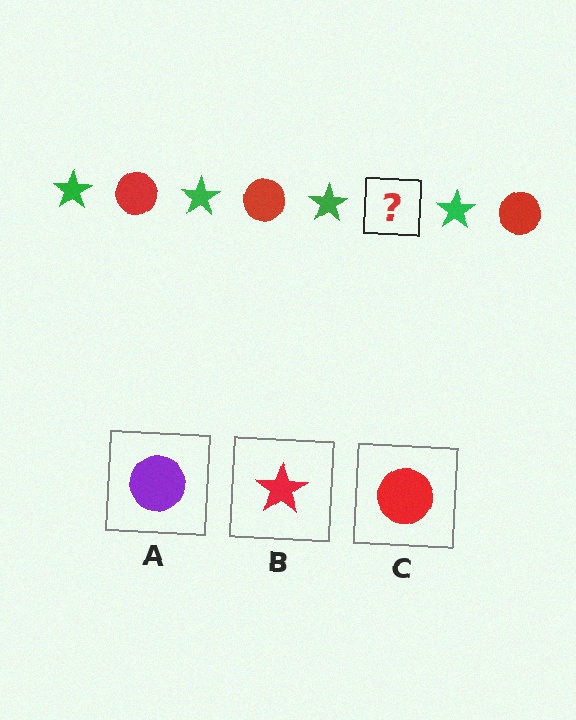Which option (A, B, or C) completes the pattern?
C.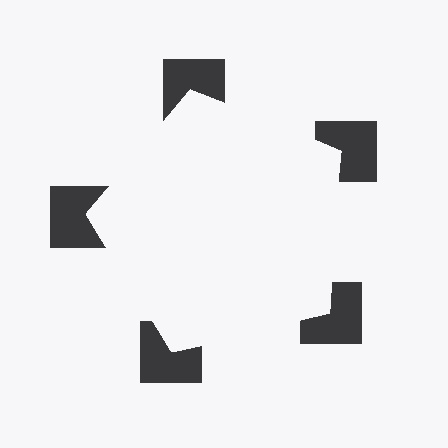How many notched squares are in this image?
There are 5 — one at each vertex of the illusory pentagon.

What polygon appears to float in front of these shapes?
An illusory pentagon — its edges are inferred from the aligned wedge cuts in the notched squares, not physically drawn.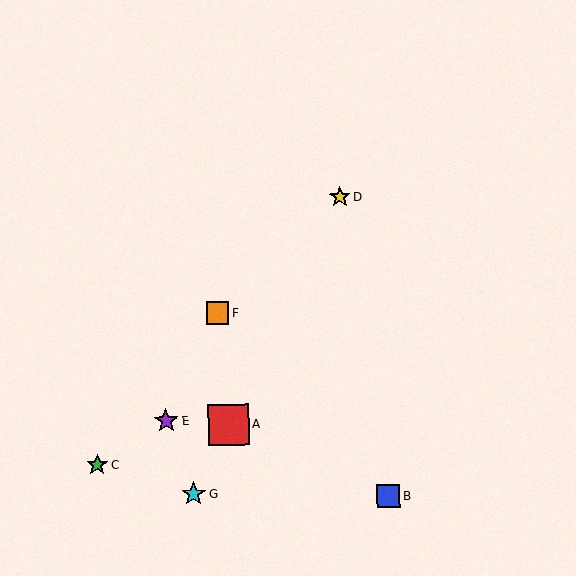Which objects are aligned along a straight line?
Objects A, D, G are aligned along a straight line.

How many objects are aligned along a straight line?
3 objects (A, D, G) are aligned along a straight line.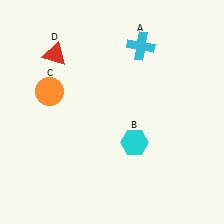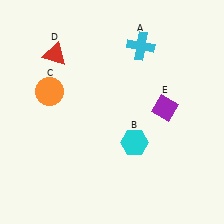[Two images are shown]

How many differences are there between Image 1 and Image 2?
There is 1 difference between the two images.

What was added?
A purple diamond (E) was added in Image 2.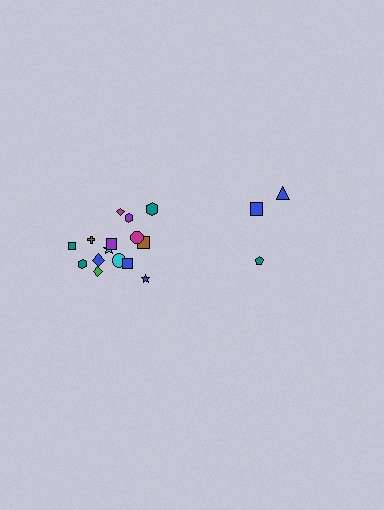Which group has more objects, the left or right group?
The left group.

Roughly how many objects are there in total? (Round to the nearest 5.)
Roughly 20 objects in total.